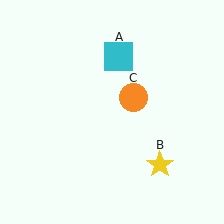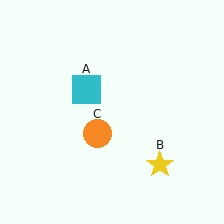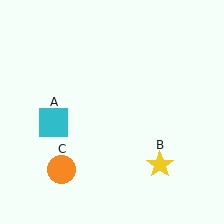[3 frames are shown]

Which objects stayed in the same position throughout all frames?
Yellow star (object B) remained stationary.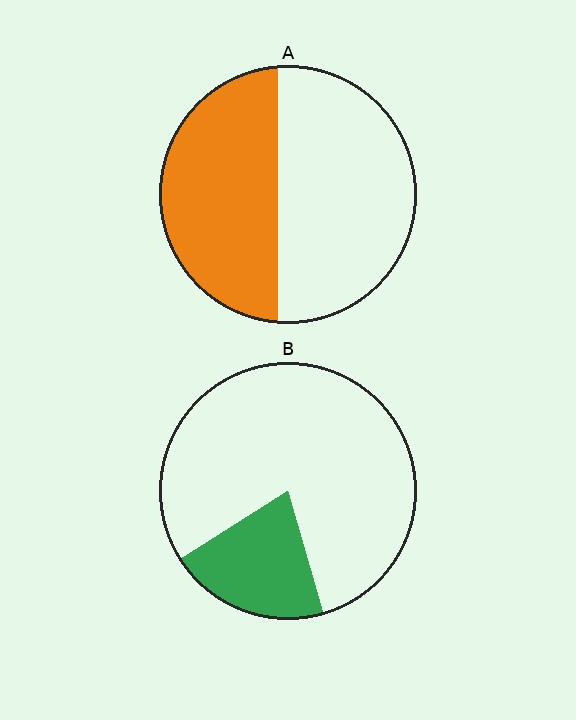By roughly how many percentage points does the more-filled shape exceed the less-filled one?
By roughly 25 percentage points (A over B).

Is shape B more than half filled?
No.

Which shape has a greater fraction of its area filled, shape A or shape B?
Shape A.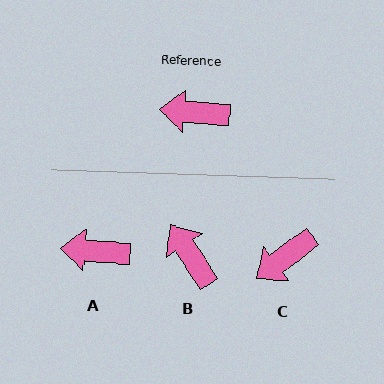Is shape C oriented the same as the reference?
No, it is off by about 42 degrees.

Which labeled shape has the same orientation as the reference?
A.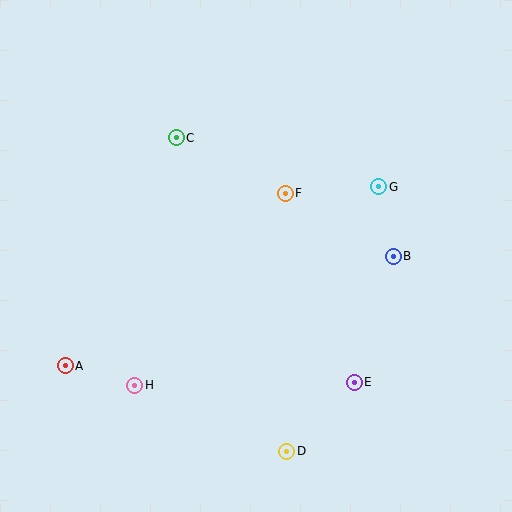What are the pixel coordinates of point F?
Point F is at (285, 193).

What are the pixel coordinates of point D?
Point D is at (287, 451).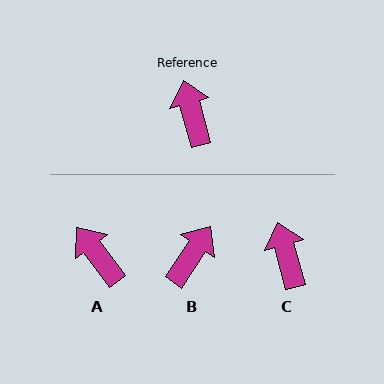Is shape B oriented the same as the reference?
No, it is off by about 49 degrees.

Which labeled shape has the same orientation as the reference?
C.